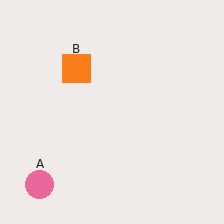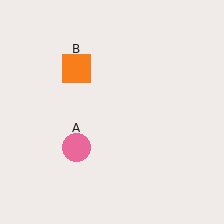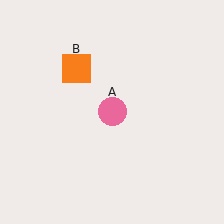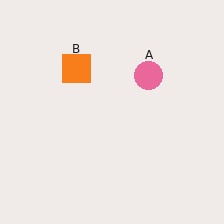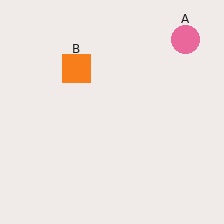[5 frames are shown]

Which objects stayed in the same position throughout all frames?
Orange square (object B) remained stationary.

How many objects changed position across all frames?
1 object changed position: pink circle (object A).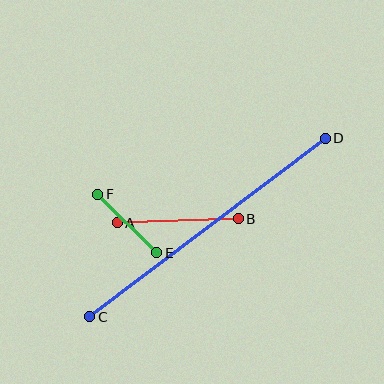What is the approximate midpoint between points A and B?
The midpoint is at approximately (178, 221) pixels.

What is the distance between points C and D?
The distance is approximately 295 pixels.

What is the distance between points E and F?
The distance is approximately 83 pixels.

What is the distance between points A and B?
The distance is approximately 121 pixels.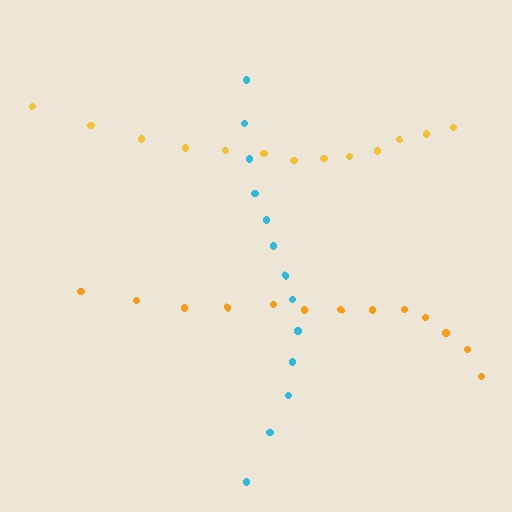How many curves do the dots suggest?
There are 3 distinct paths.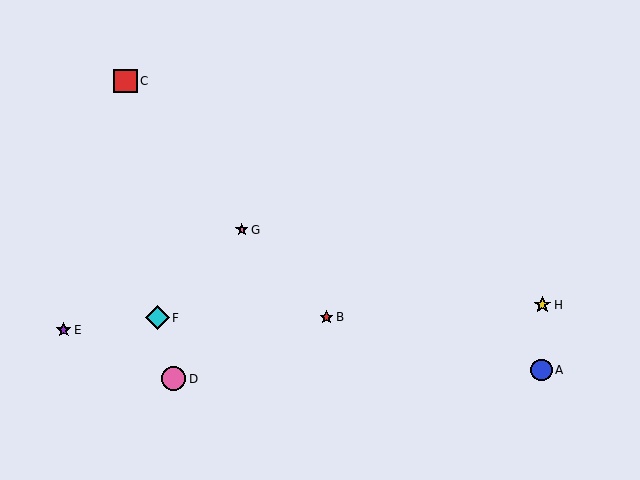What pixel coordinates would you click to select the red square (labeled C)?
Click at (125, 81) to select the red square C.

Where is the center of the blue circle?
The center of the blue circle is at (542, 370).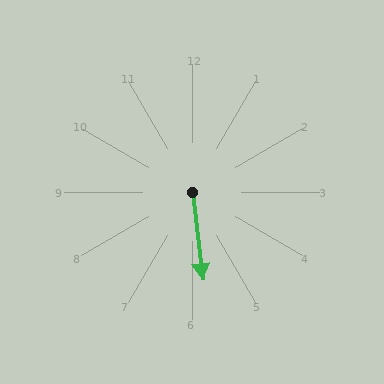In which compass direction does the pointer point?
South.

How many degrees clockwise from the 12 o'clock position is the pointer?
Approximately 173 degrees.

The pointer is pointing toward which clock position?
Roughly 6 o'clock.